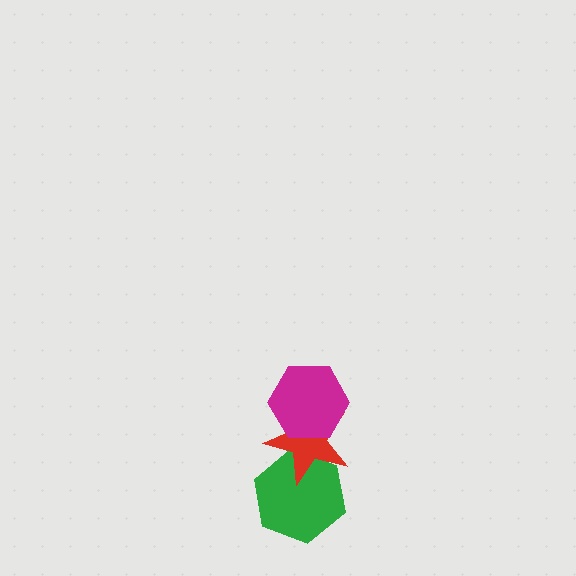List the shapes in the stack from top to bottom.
From top to bottom: the magenta hexagon, the red star, the green hexagon.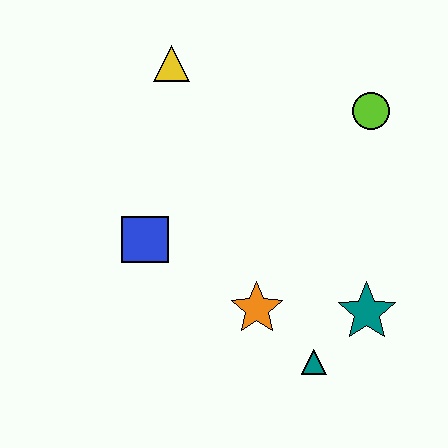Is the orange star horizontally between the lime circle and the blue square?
Yes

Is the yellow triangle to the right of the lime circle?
No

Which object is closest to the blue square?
The orange star is closest to the blue square.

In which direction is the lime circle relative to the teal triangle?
The lime circle is above the teal triangle.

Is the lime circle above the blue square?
Yes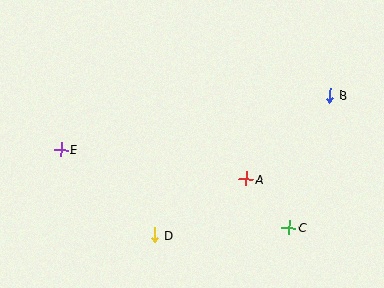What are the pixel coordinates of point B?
Point B is at (330, 95).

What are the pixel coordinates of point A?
Point A is at (247, 179).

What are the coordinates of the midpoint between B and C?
The midpoint between B and C is at (310, 161).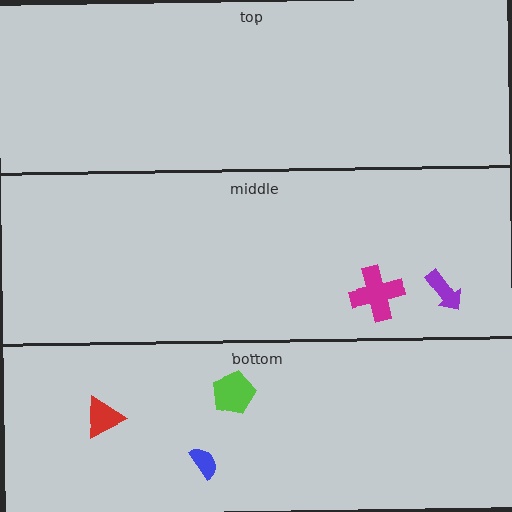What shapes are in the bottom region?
The lime pentagon, the red triangle, the blue semicircle.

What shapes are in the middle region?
The magenta cross, the purple arrow.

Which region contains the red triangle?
The bottom region.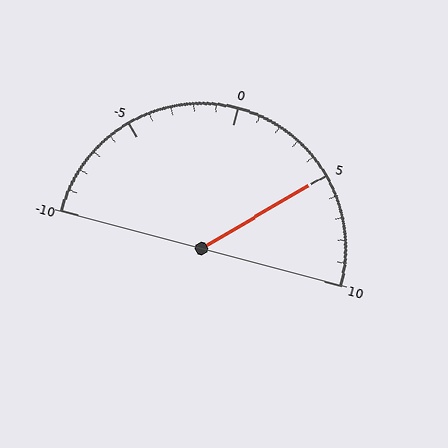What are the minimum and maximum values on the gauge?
The gauge ranges from -10 to 10.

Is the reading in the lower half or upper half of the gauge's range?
The reading is in the upper half of the range (-10 to 10).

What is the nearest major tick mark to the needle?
The nearest major tick mark is 5.